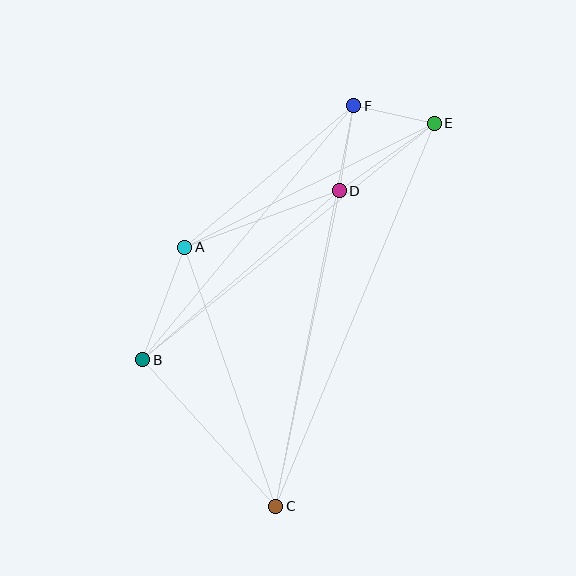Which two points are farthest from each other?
Points C and E are farthest from each other.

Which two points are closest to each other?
Points E and F are closest to each other.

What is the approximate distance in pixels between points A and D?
The distance between A and D is approximately 165 pixels.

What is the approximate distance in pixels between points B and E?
The distance between B and E is approximately 376 pixels.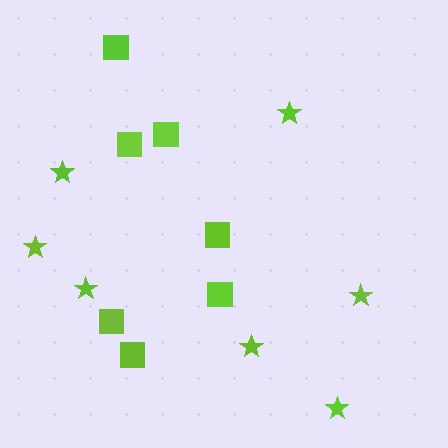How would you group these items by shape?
There are 2 groups: one group of squares (7) and one group of stars (7).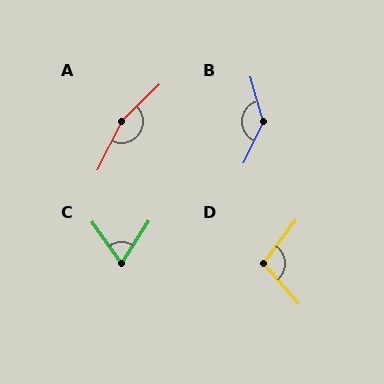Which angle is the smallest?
C, at approximately 69 degrees.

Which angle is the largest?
A, at approximately 161 degrees.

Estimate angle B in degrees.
Approximately 137 degrees.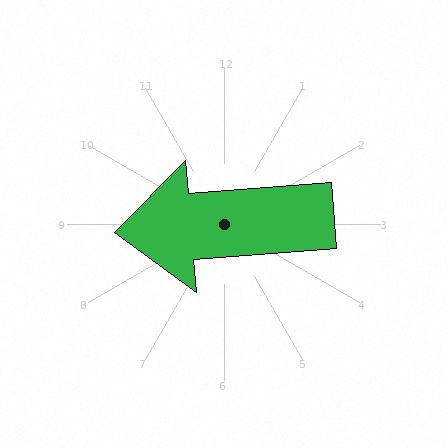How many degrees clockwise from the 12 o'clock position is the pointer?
Approximately 266 degrees.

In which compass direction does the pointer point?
West.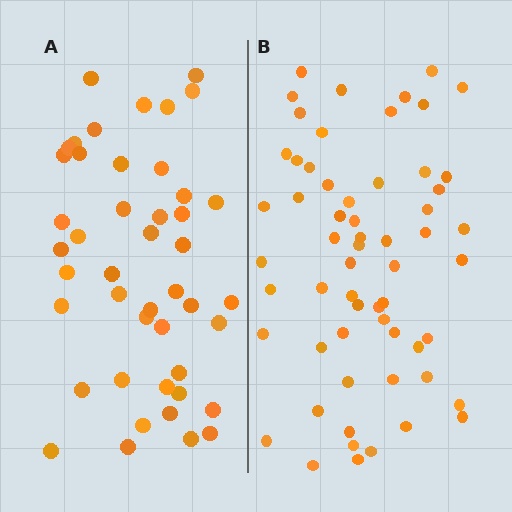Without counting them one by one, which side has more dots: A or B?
Region B (the right region) has more dots.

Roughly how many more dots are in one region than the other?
Region B has approximately 15 more dots than region A.